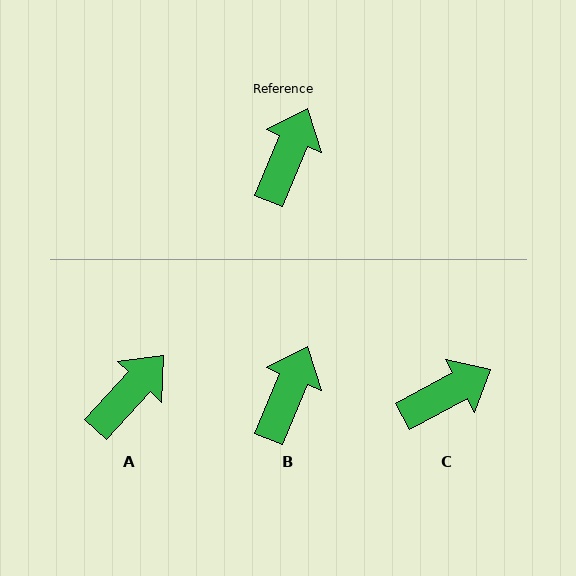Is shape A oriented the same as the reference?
No, it is off by about 20 degrees.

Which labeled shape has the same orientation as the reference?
B.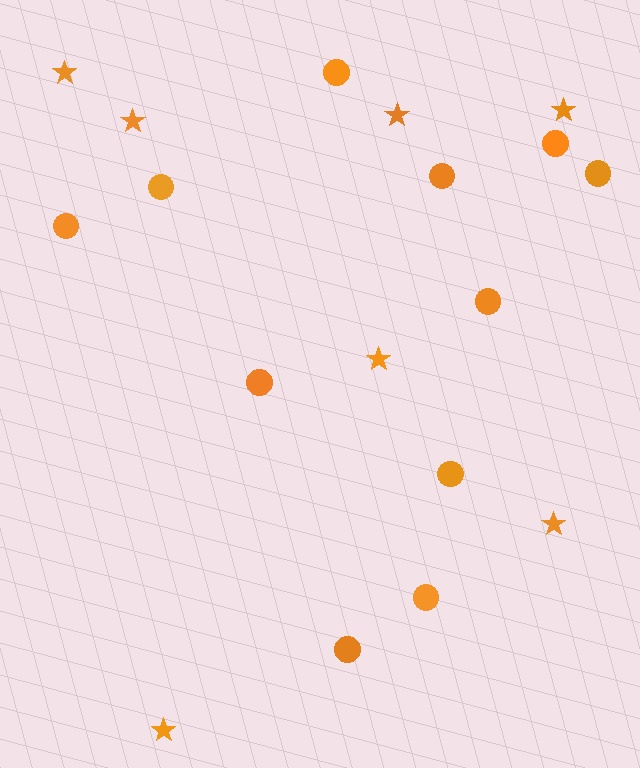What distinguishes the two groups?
There are 2 groups: one group of circles (11) and one group of stars (7).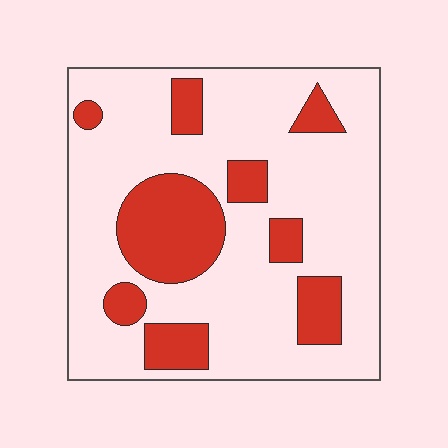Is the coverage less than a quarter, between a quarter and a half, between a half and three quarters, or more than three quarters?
Less than a quarter.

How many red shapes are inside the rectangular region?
9.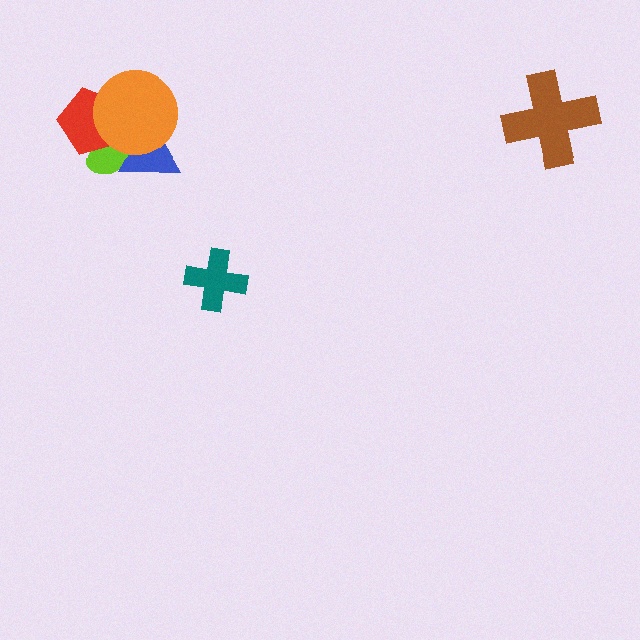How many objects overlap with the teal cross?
0 objects overlap with the teal cross.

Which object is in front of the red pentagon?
The orange circle is in front of the red pentagon.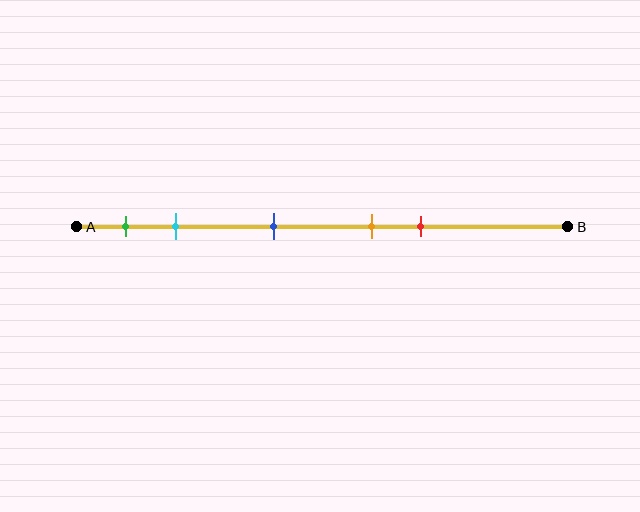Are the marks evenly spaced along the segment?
No, the marks are not evenly spaced.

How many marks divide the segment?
There are 5 marks dividing the segment.